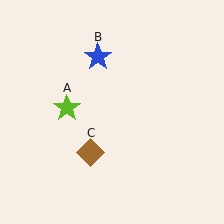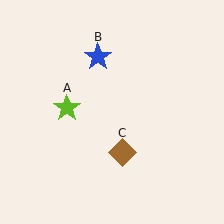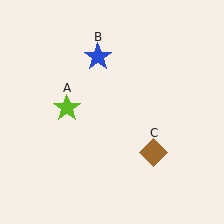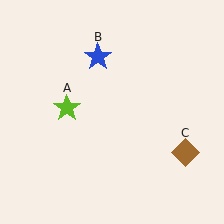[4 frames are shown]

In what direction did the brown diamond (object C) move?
The brown diamond (object C) moved right.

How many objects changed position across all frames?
1 object changed position: brown diamond (object C).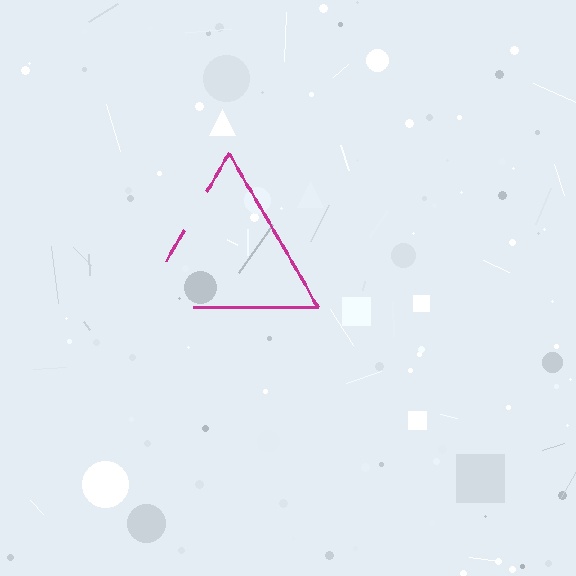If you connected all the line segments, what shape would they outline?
They would outline a triangle.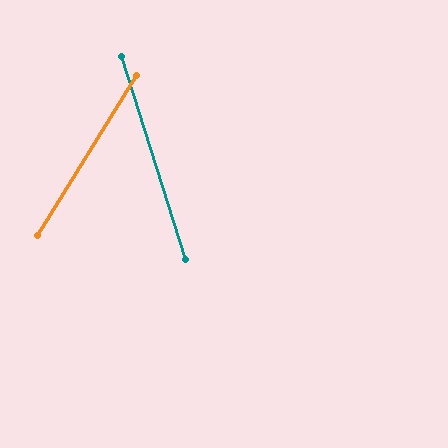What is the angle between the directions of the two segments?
Approximately 49 degrees.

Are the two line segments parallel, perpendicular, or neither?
Neither parallel nor perpendicular — they differ by about 49°.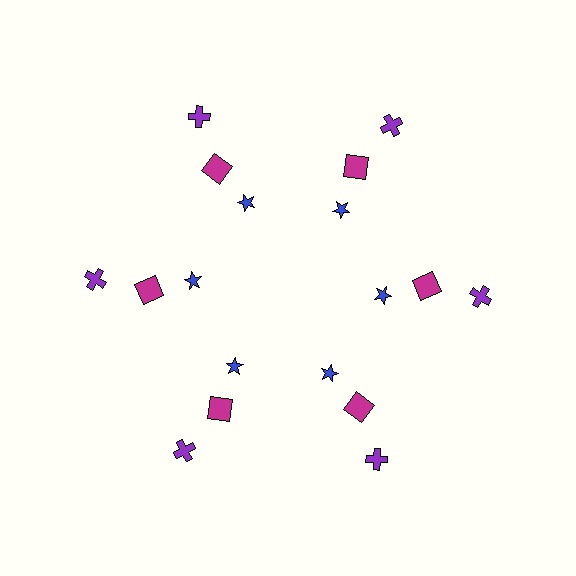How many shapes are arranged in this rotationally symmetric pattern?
There are 18 shapes, arranged in 6 groups of 3.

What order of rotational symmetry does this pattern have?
This pattern has 6-fold rotational symmetry.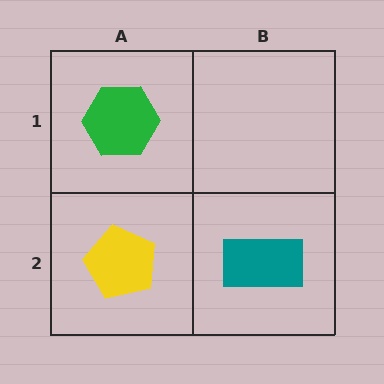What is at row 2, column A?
A yellow pentagon.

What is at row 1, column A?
A green hexagon.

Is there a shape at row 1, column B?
No, that cell is empty.